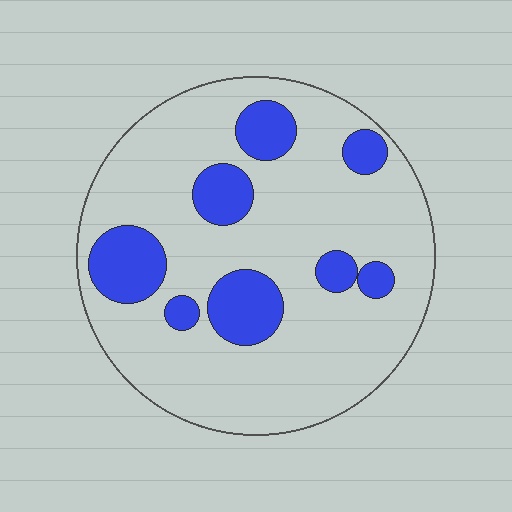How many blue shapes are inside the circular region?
8.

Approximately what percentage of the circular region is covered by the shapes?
Approximately 20%.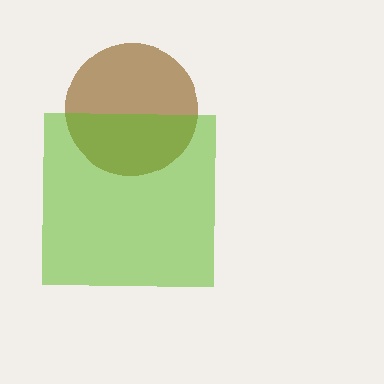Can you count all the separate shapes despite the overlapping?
Yes, there are 2 separate shapes.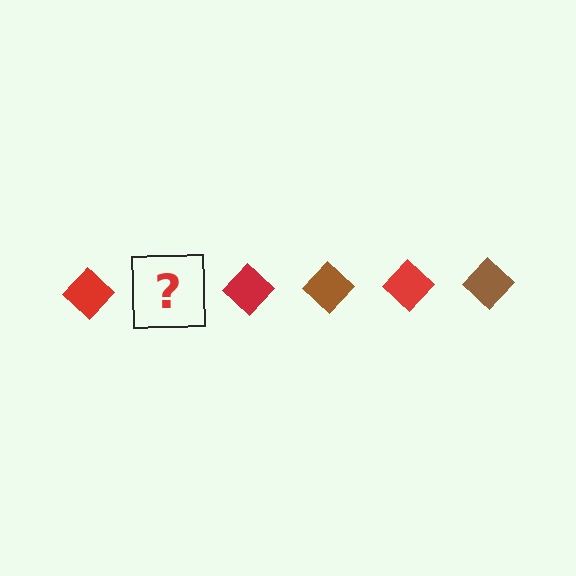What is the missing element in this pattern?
The missing element is a brown diamond.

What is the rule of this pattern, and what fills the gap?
The rule is that the pattern cycles through red, brown diamonds. The gap should be filled with a brown diamond.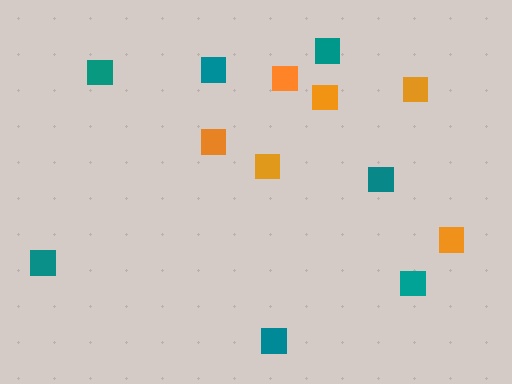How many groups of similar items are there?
There are 2 groups: one group of orange squares (6) and one group of teal squares (7).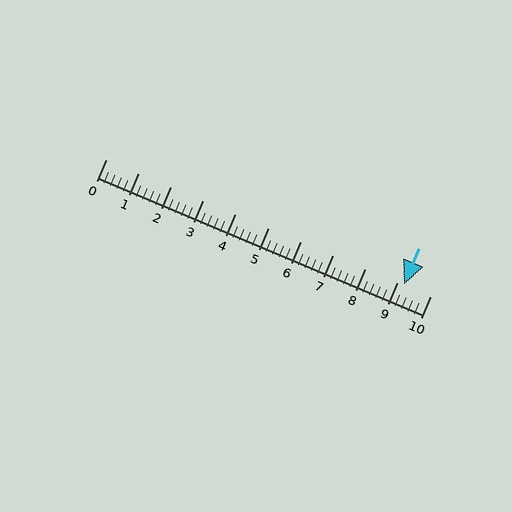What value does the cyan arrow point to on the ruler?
The cyan arrow points to approximately 9.2.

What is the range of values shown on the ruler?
The ruler shows values from 0 to 10.